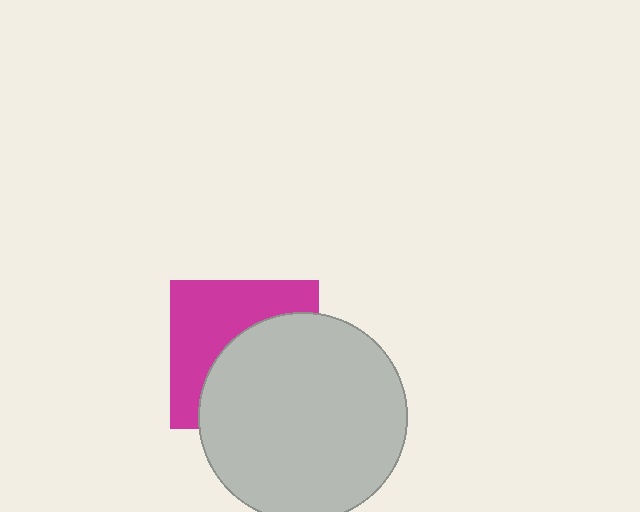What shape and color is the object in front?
The object in front is a light gray circle.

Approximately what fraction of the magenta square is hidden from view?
Roughly 53% of the magenta square is hidden behind the light gray circle.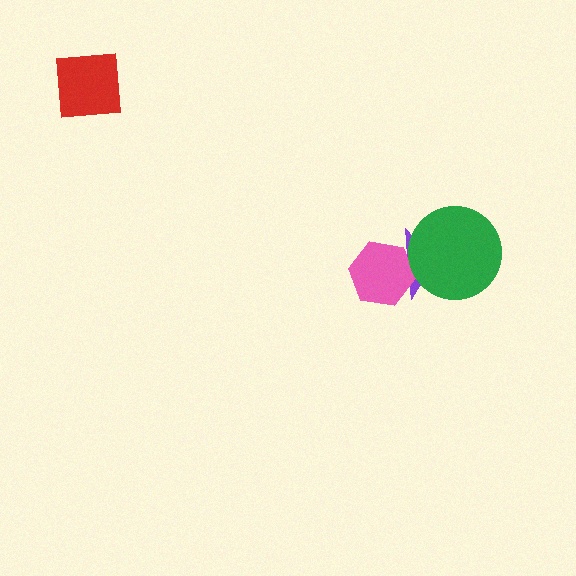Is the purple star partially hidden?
Yes, it is partially covered by another shape.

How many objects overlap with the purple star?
2 objects overlap with the purple star.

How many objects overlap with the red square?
0 objects overlap with the red square.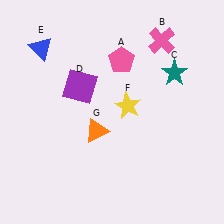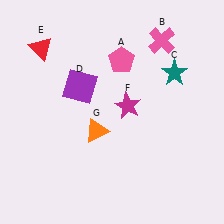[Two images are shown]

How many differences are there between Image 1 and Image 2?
There are 2 differences between the two images.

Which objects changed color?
E changed from blue to red. F changed from yellow to magenta.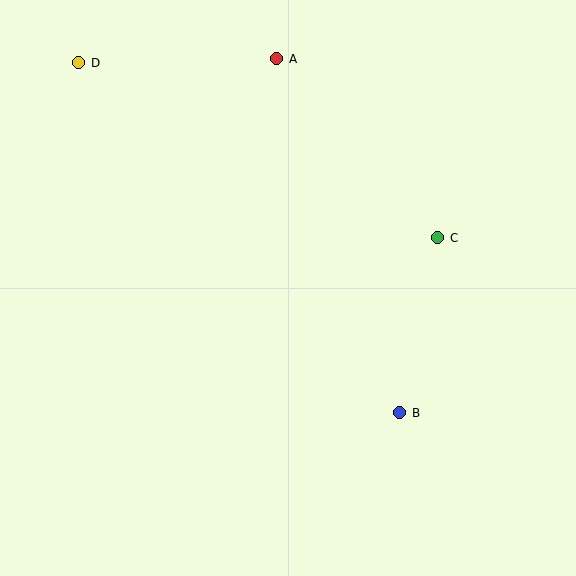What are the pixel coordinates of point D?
Point D is at (79, 63).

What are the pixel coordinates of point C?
Point C is at (438, 238).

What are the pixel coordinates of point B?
Point B is at (400, 413).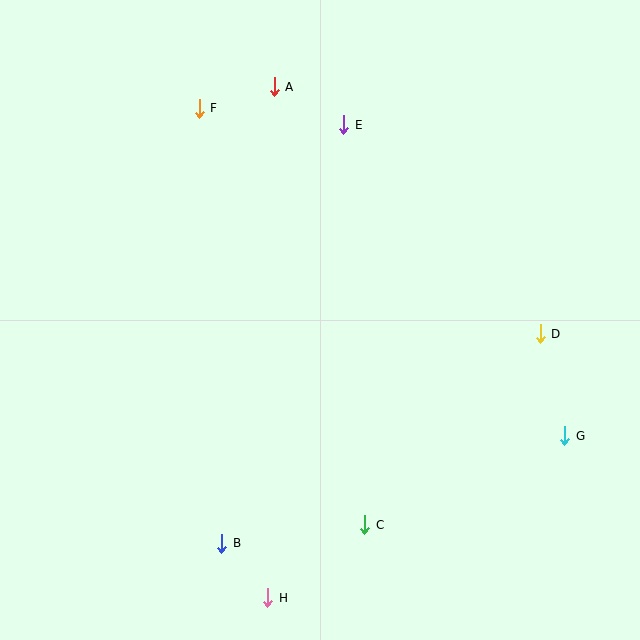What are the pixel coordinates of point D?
Point D is at (540, 334).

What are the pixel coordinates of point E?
Point E is at (344, 125).